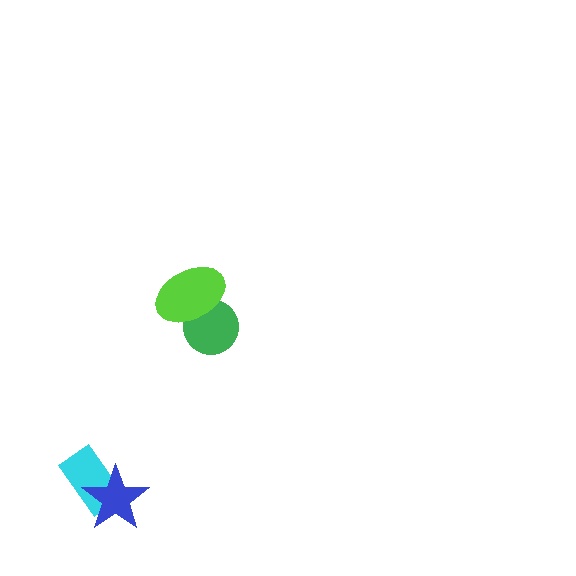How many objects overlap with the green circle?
1 object overlaps with the green circle.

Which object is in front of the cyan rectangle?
The blue star is in front of the cyan rectangle.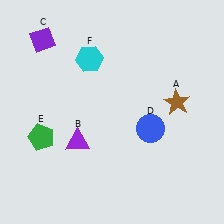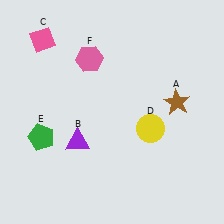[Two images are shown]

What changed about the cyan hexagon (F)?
In Image 1, F is cyan. In Image 2, it changed to pink.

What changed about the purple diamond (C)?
In Image 1, C is purple. In Image 2, it changed to pink.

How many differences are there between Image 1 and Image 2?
There are 3 differences between the two images.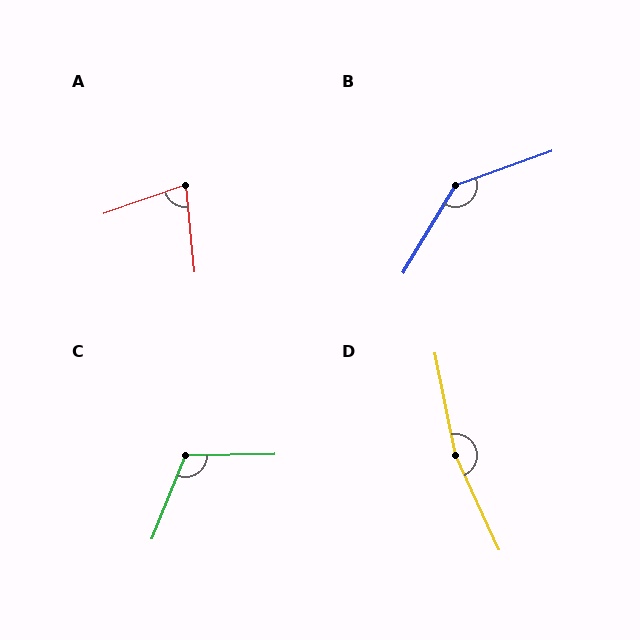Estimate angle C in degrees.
Approximately 113 degrees.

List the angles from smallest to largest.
A (76°), C (113°), B (141°), D (166°).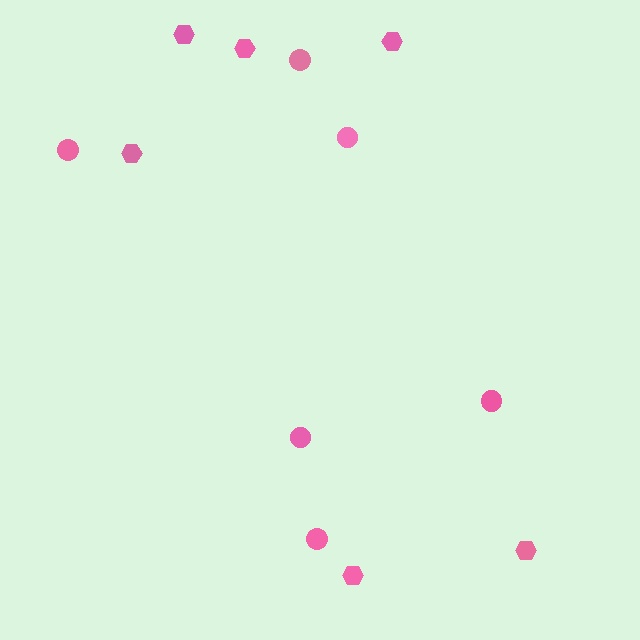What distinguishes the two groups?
There are 2 groups: one group of circles (6) and one group of hexagons (6).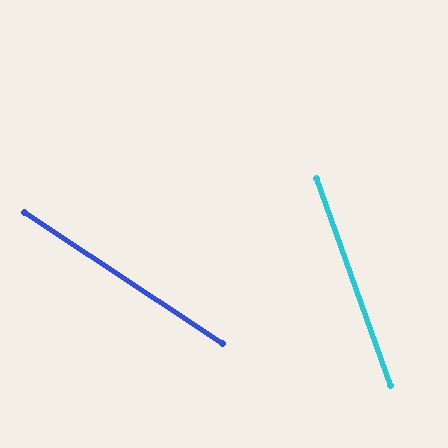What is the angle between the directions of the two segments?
Approximately 37 degrees.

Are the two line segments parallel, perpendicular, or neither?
Neither parallel nor perpendicular — they differ by about 37°.